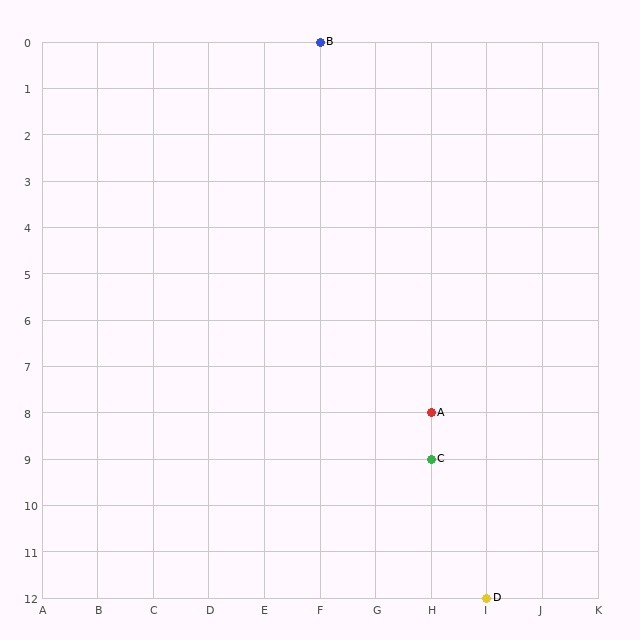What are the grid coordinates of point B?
Point B is at grid coordinates (F, 0).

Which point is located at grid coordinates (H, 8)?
Point A is at (H, 8).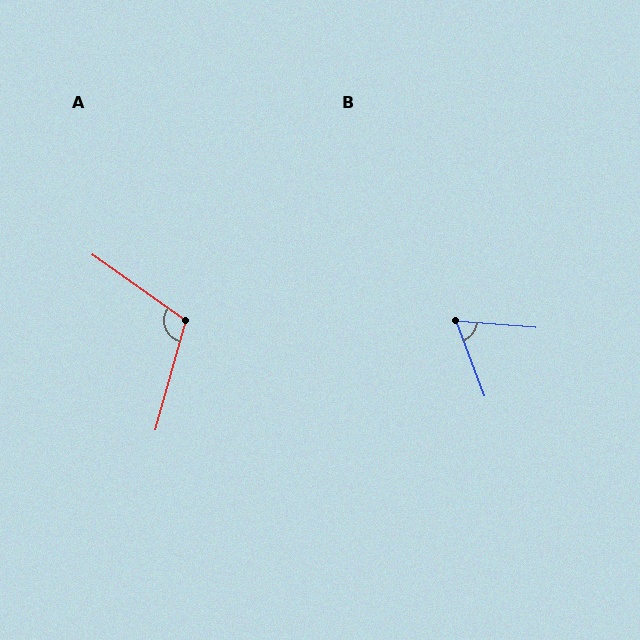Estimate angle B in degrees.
Approximately 65 degrees.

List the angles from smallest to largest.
B (65°), A (109°).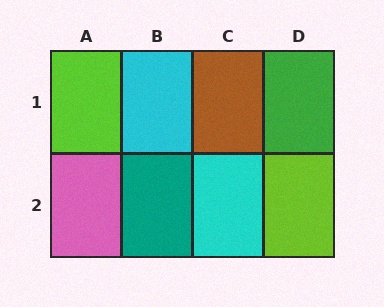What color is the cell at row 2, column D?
Lime.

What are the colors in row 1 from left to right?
Lime, cyan, brown, green.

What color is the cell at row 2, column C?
Cyan.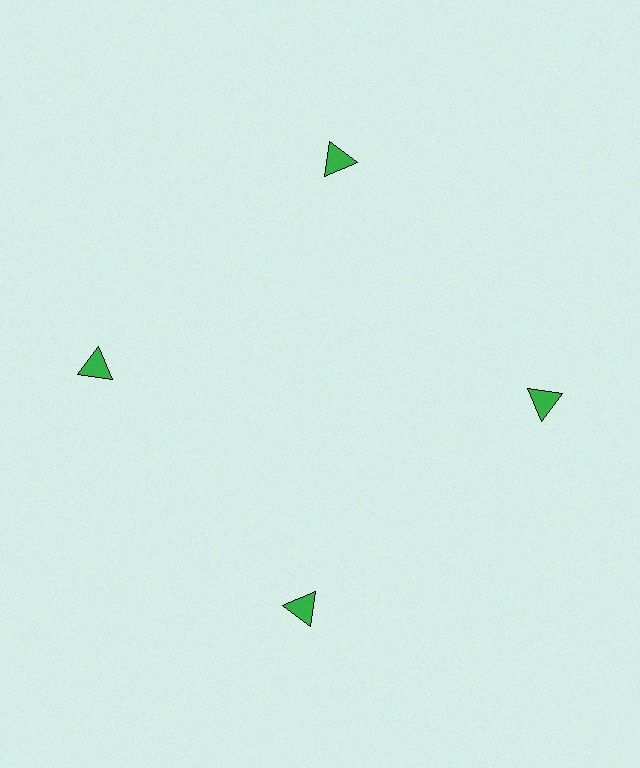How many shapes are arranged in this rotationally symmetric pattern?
There are 4 shapes, arranged in 4 groups of 1.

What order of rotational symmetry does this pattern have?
This pattern has 4-fold rotational symmetry.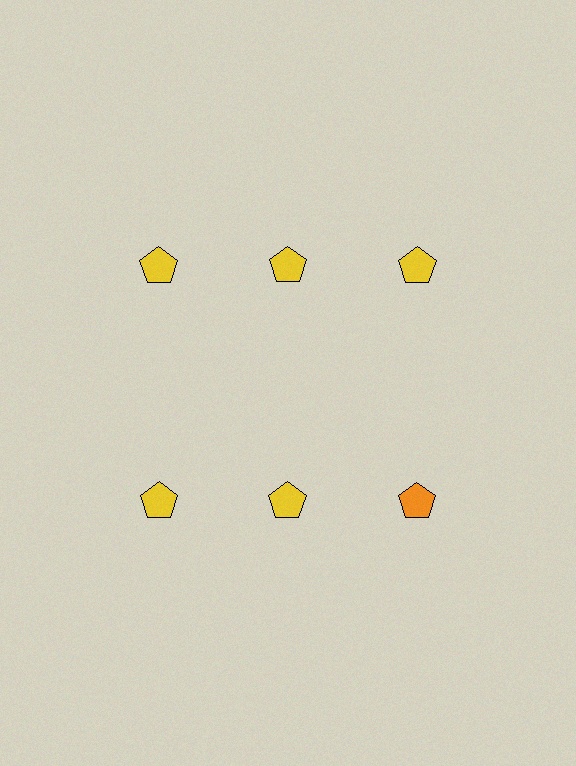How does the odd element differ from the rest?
It has a different color: orange instead of yellow.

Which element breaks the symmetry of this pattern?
The orange pentagon in the second row, center column breaks the symmetry. All other shapes are yellow pentagons.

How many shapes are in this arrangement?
There are 6 shapes arranged in a grid pattern.